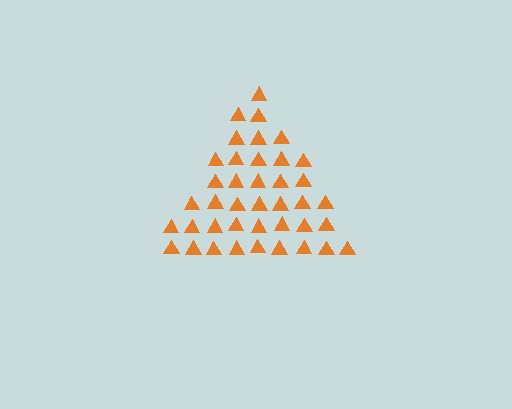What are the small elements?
The small elements are triangles.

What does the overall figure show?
The overall figure shows a triangle.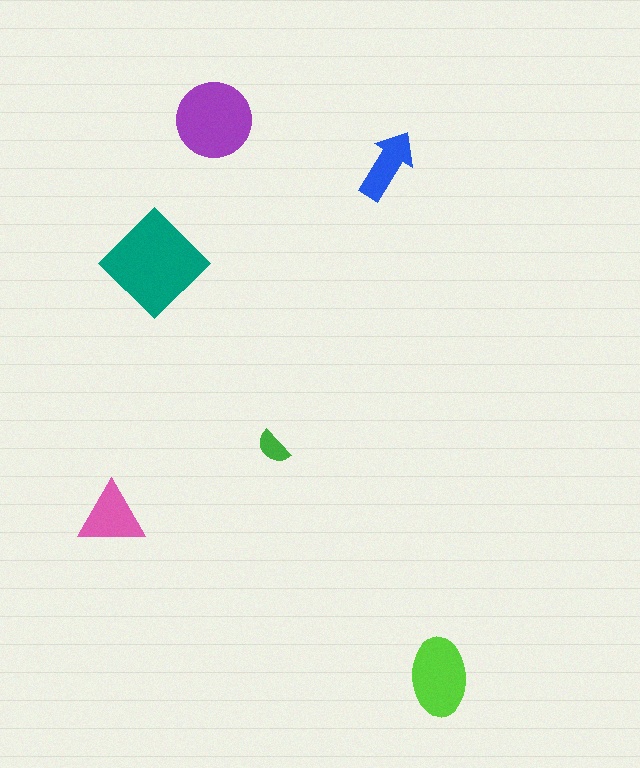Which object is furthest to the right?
The lime ellipse is rightmost.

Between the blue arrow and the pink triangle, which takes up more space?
The pink triangle.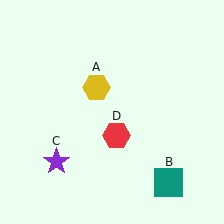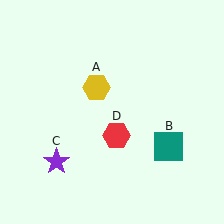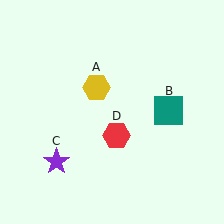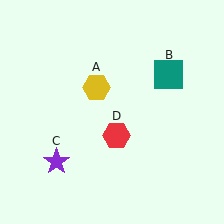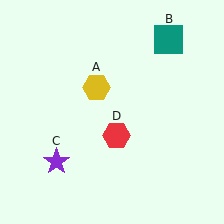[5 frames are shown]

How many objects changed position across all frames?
1 object changed position: teal square (object B).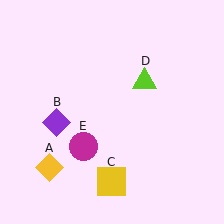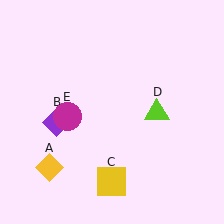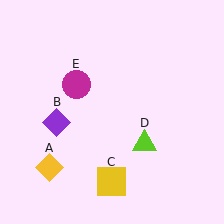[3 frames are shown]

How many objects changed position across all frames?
2 objects changed position: lime triangle (object D), magenta circle (object E).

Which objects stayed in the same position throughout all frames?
Yellow diamond (object A) and purple diamond (object B) and yellow square (object C) remained stationary.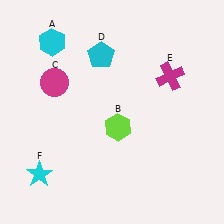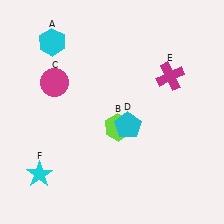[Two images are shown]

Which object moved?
The cyan pentagon (D) moved down.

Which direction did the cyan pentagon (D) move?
The cyan pentagon (D) moved down.